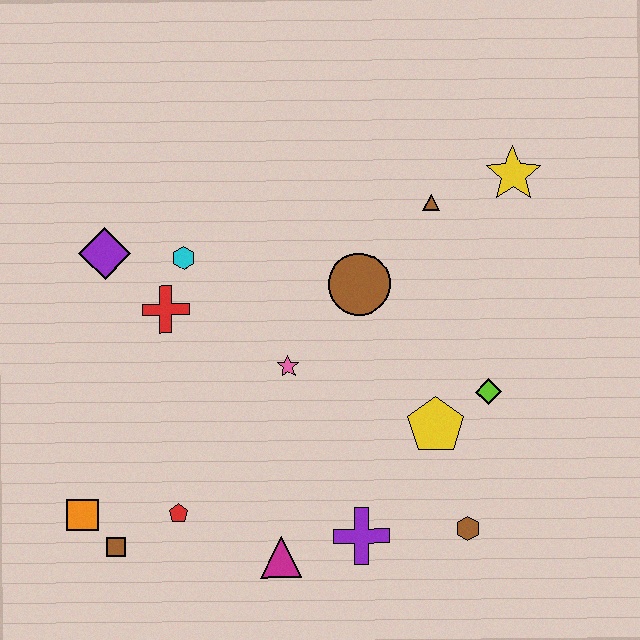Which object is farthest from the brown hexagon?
The purple diamond is farthest from the brown hexagon.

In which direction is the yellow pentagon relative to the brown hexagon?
The yellow pentagon is above the brown hexagon.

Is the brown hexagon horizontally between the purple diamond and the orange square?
No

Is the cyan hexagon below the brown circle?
No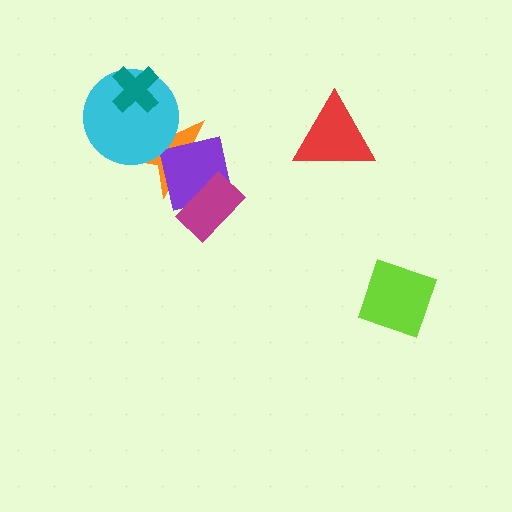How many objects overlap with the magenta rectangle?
2 objects overlap with the magenta rectangle.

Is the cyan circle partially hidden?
Yes, it is partially covered by another shape.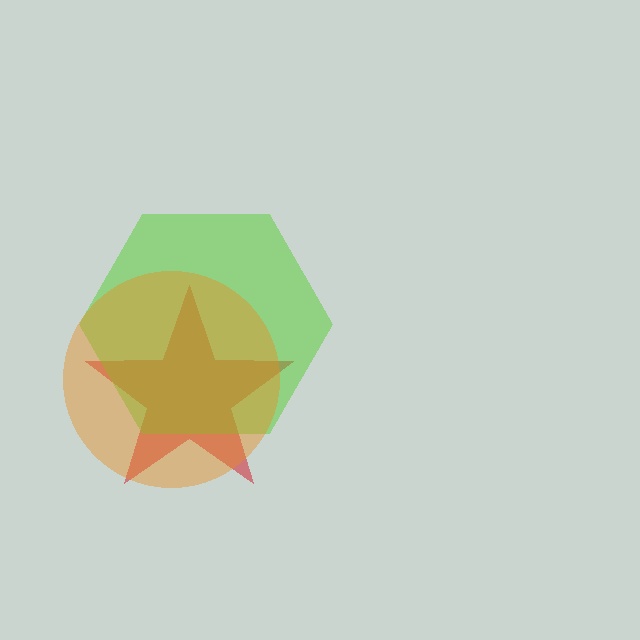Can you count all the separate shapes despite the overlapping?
Yes, there are 3 separate shapes.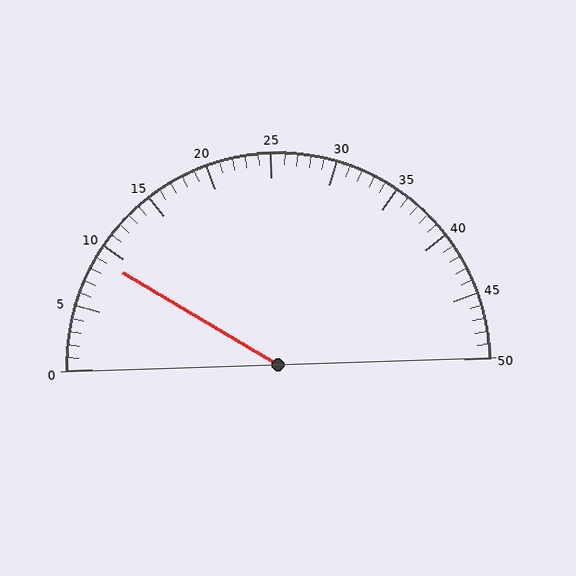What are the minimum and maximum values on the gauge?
The gauge ranges from 0 to 50.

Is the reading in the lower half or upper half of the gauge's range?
The reading is in the lower half of the range (0 to 50).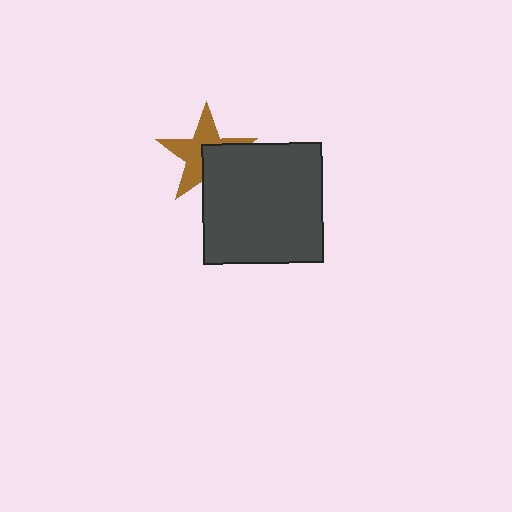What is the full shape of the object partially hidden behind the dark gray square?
The partially hidden object is a brown star.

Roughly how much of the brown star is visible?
About half of it is visible (roughly 61%).